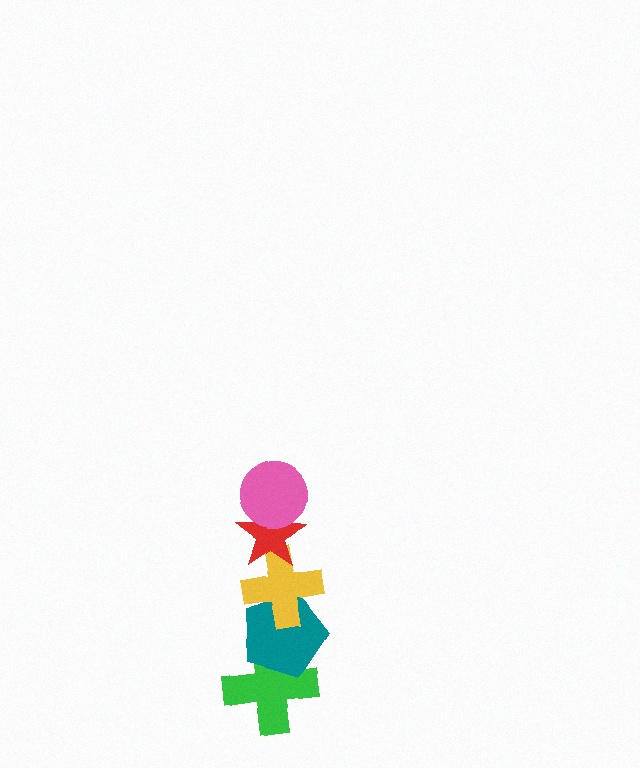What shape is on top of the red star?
The pink circle is on top of the red star.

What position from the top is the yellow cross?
The yellow cross is 3rd from the top.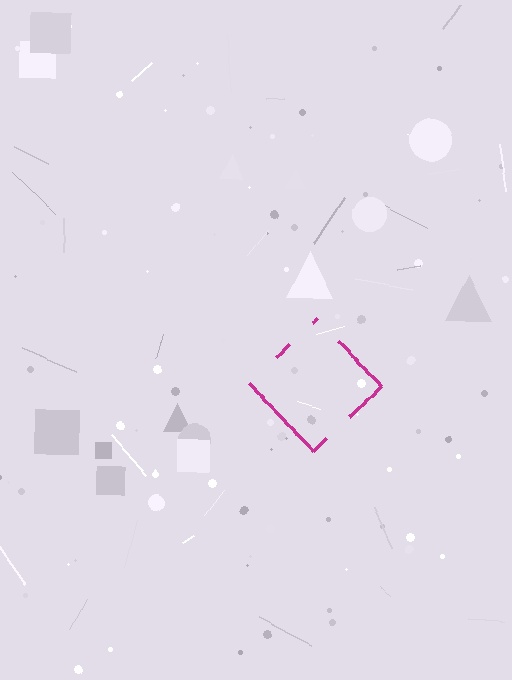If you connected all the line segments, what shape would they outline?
They would outline a diamond.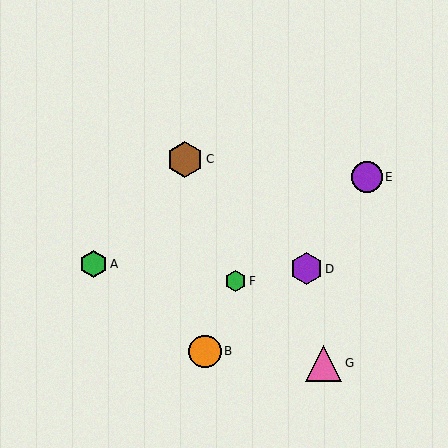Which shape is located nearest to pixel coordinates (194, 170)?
The brown hexagon (labeled C) at (185, 159) is nearest to that location.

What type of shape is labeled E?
Shape E is a purple circle.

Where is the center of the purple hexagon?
The center of the purple hexagon is at (307, 269).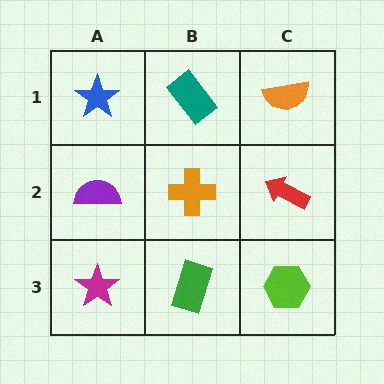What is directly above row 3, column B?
An orange cross.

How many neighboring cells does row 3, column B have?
3.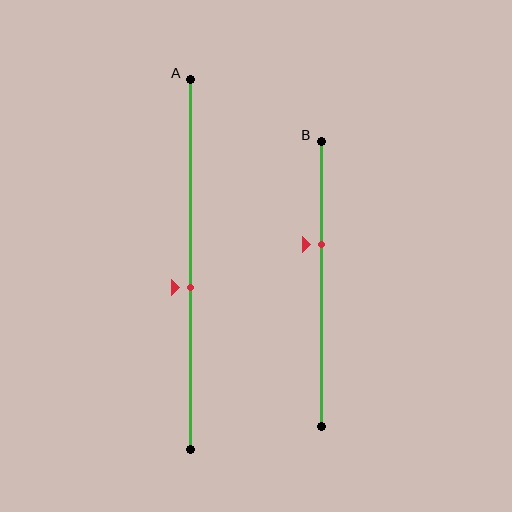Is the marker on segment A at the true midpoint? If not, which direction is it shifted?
No, the marker on segment A is shifted downward by about 6% of the segment length.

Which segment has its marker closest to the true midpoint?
Segment A has its marker closest to the true midpoint.